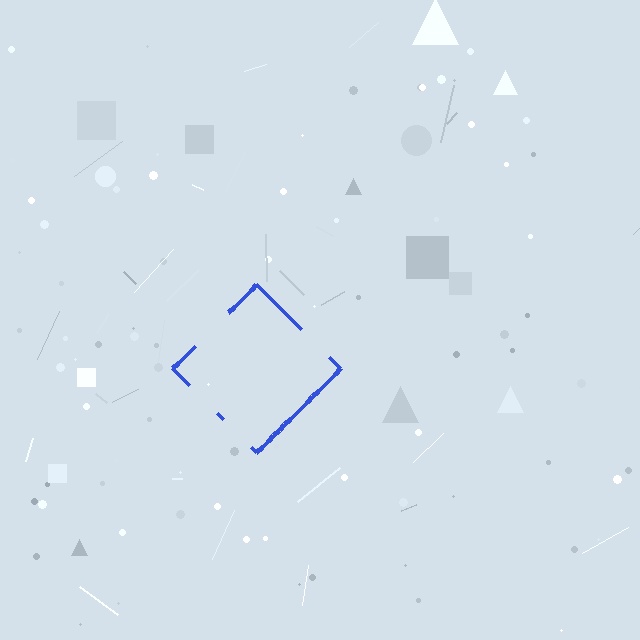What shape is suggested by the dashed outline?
The dashed outline suggests a diamond.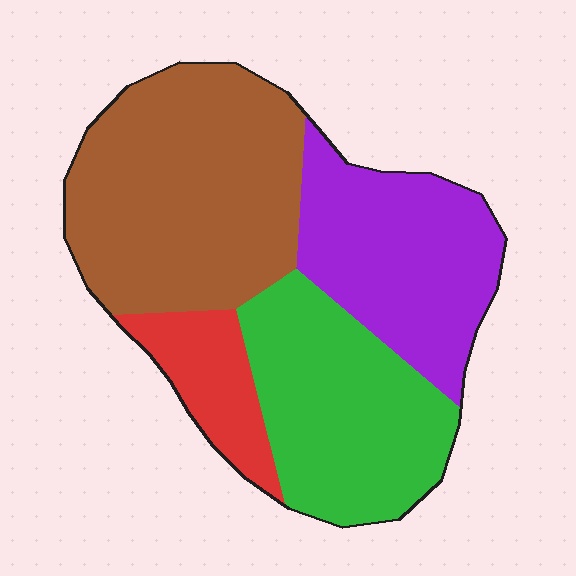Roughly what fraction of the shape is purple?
Purple covers roughly 25% of the shape.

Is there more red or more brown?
Brown.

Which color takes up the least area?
Red, at roughly 10%.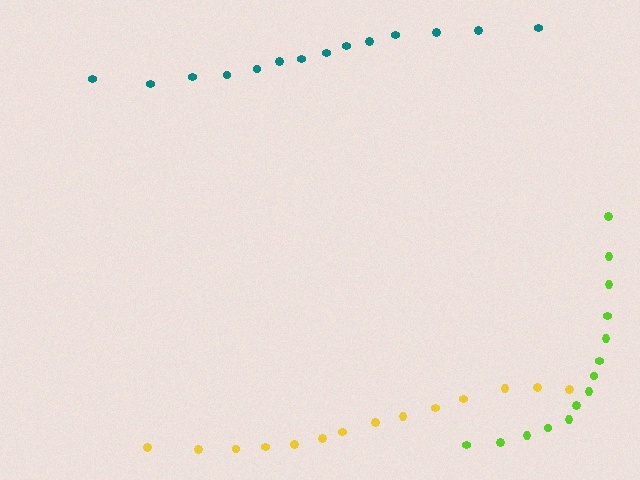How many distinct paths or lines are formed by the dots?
There are 3 distinct paths.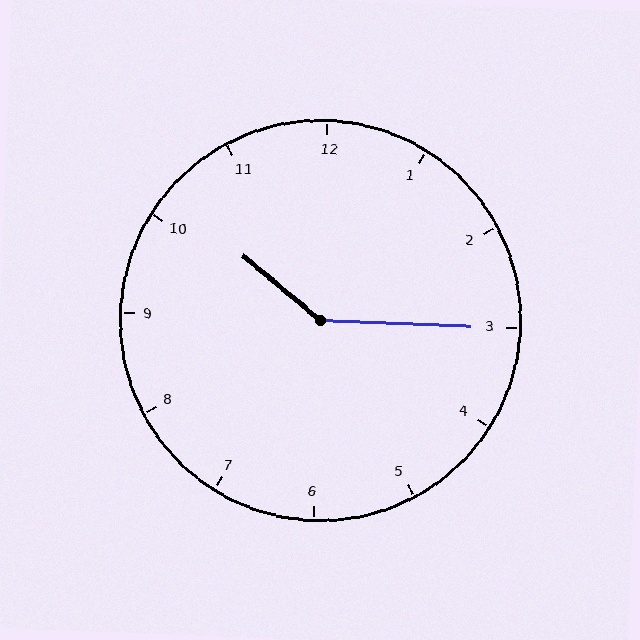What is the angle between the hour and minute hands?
Approximately 142 degrees.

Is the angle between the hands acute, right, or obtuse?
It is obtuse.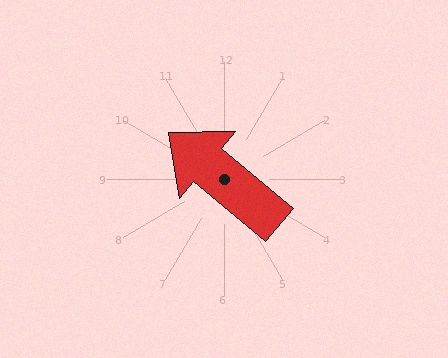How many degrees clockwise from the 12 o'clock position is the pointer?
Approximately 310 degrees.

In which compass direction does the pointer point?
Northwest.